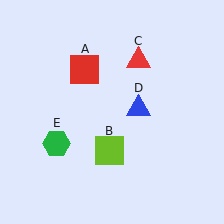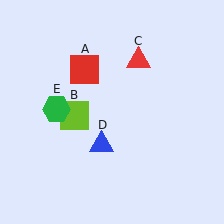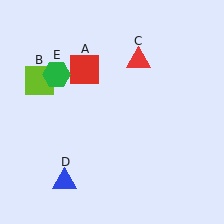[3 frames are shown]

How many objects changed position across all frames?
3 objects changed position: lime square (object B), blue triangle (object D), green hexagon (object E).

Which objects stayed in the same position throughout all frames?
Red square (object A) and red triangle (object C) remained stationary.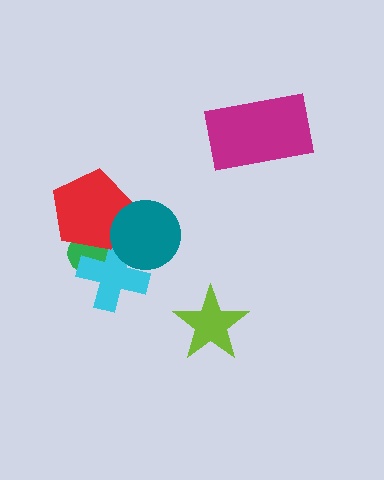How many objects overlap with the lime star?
0 objects overlap with the lime star.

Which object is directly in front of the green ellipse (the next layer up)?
The cyan cross is directly in front of the green ellipse.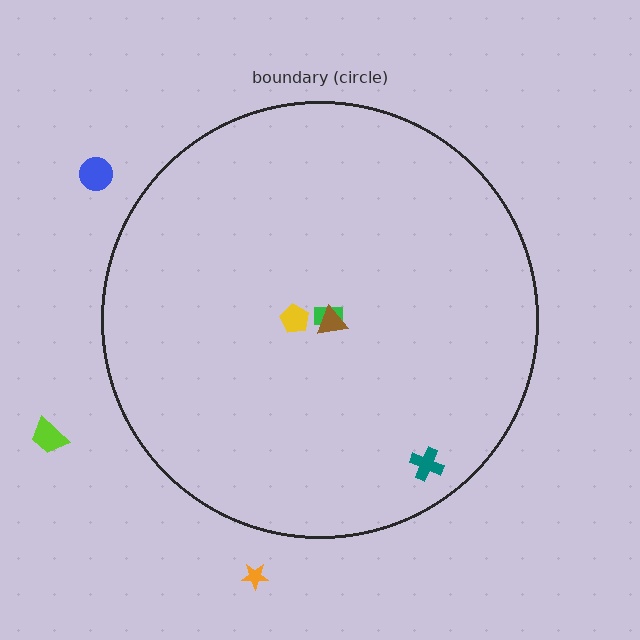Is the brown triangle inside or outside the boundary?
Inside.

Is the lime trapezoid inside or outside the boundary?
Outside.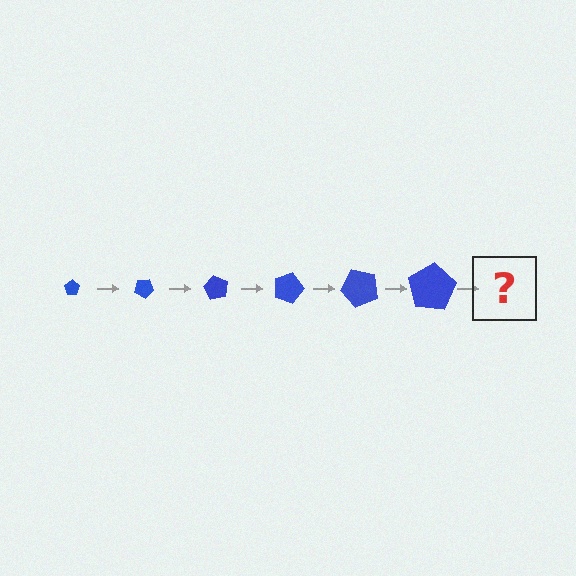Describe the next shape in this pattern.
It should be a pentagon, larger than the previous one and rotated 180 degrees from the start.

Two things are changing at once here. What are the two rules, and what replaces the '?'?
The two rules are that the pentagon grows larger each step and it rotates 30 degrees each step. The '?' should be a pentagon, larger than the previous one and rotated 180 degrees from the start.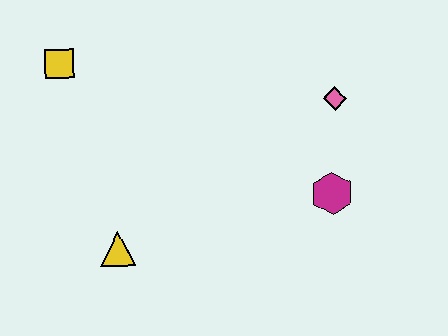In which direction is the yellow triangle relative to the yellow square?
The yellow triangle is below the yellow square.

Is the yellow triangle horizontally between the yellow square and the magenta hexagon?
Yes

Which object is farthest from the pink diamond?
The yellow square is farthest from the pink diamond.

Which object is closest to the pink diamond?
The magenta hexagon is closest to the pink diamond.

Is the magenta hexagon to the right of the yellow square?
Yes